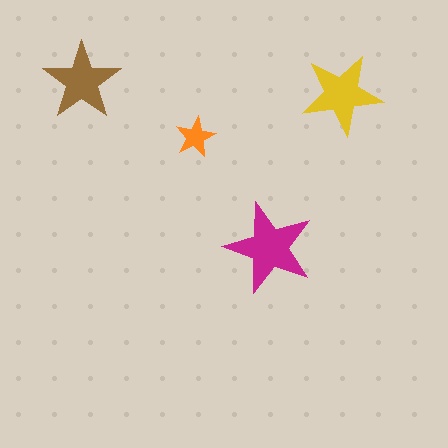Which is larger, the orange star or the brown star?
The brown one.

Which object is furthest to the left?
The brown star is leftmost.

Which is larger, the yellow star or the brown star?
The yellow one.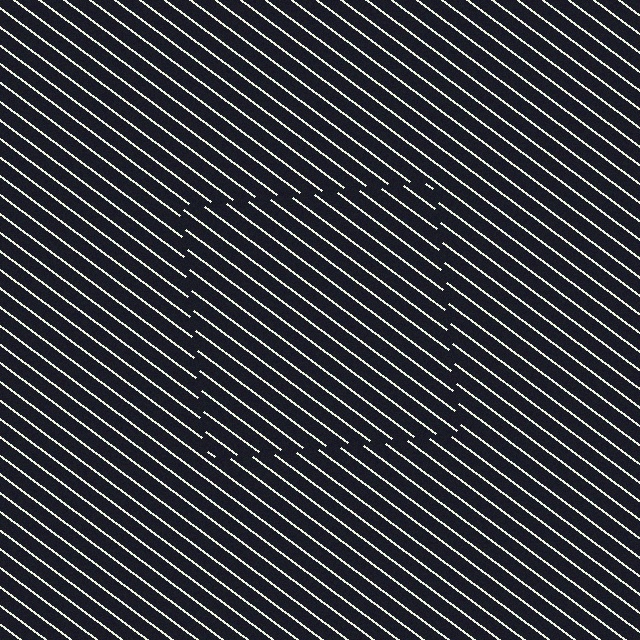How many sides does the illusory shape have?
4 sides — the line-ends trace a square.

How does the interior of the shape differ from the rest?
The interior of the shape contains the same grating, shifted by half a period — the contour is defined by the phase discontinuity where line-ends from the inner and outer gratings abut.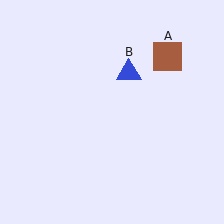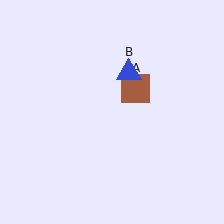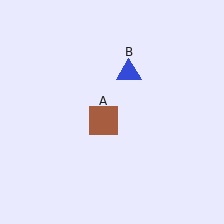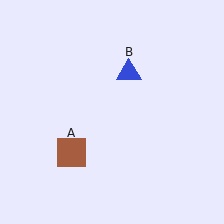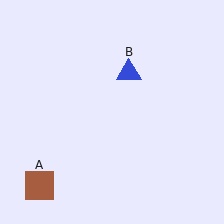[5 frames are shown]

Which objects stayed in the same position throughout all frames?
Blue triangle (object B) remained stationary.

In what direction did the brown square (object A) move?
The brown square (object A) moved down and to the left.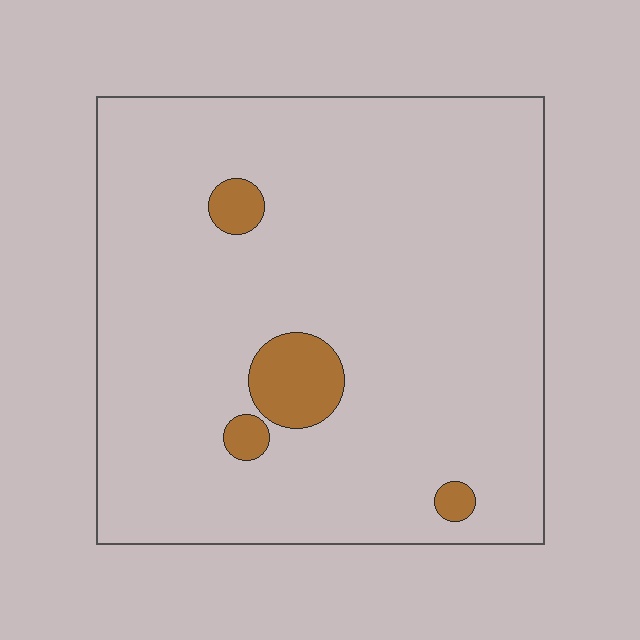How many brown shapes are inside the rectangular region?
4.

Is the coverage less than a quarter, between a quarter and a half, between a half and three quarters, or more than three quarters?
Less than a quarter.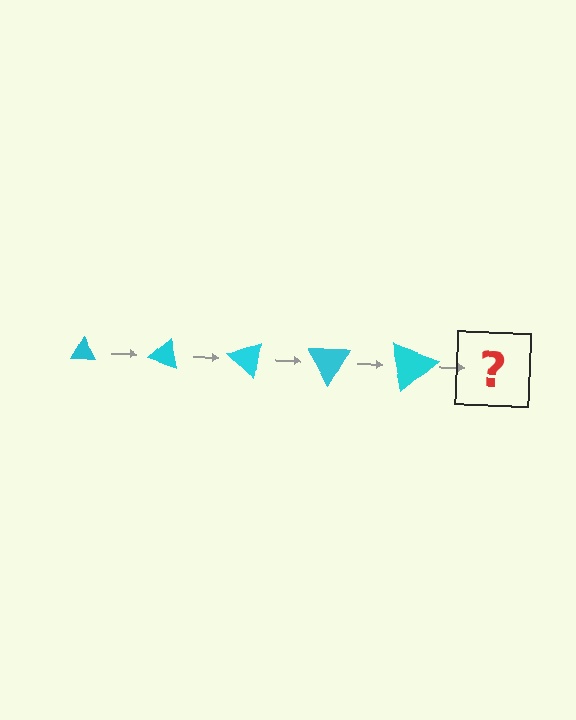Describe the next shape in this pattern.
It should be a triangle, larger than the previous one and rotated 100 degrees from the start.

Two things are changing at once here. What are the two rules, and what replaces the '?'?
The two rules are that the triangle grows larger each step and it rotates 20 degrees each step. The '?' should be a triangle, larger than the previous one and rotated 100 degrees from the start.